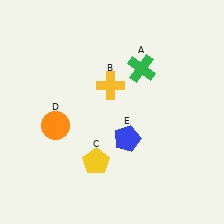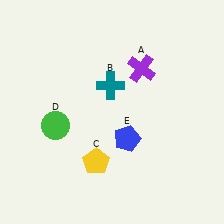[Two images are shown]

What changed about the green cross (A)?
In Image 1, A is green. In Image 2, it changed to purple.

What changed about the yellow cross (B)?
In Image 1, B is yellow. In Image 2, it changed to teal.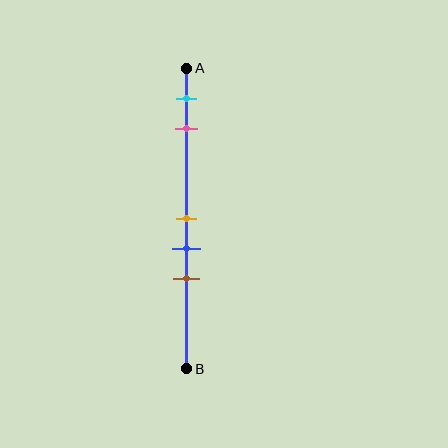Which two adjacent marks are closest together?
The orange and blue marks are the closest adjacent pair.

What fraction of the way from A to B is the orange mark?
The orange mark is approximately 50% (0.5) of the way from A to B.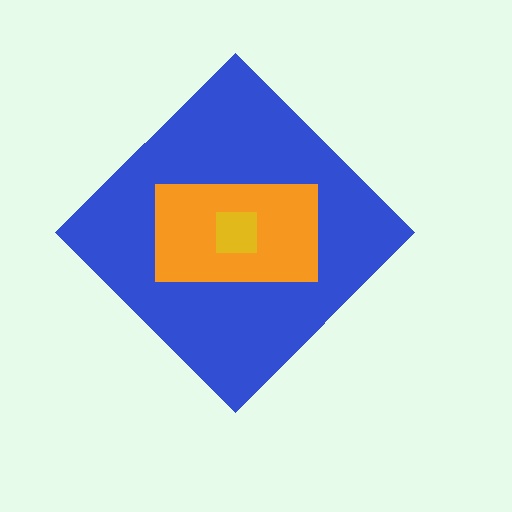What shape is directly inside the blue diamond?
The orange rectangle.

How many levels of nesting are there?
3.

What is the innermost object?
The yellow square.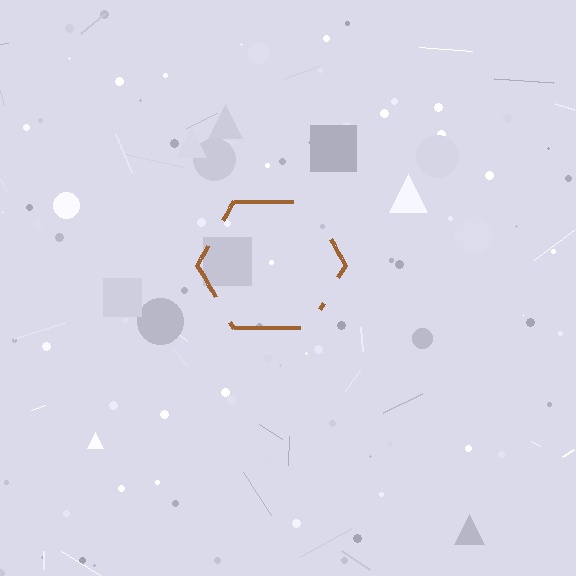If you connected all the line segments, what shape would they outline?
They would outline a hexagon.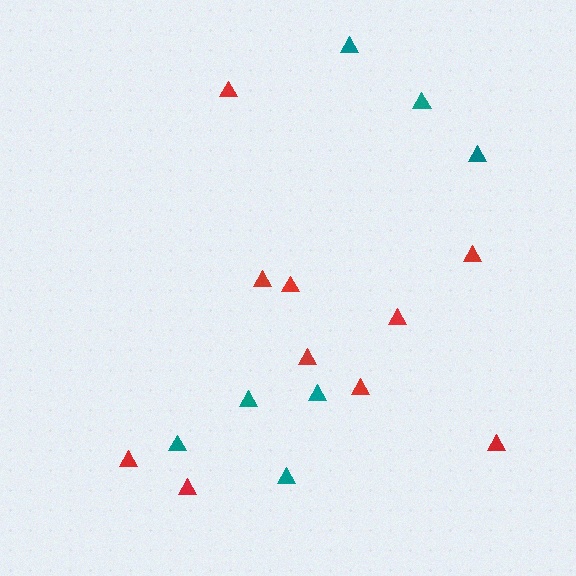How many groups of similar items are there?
There are 2 groups: one group of red triangles (10) and one group of teal triangles (7).